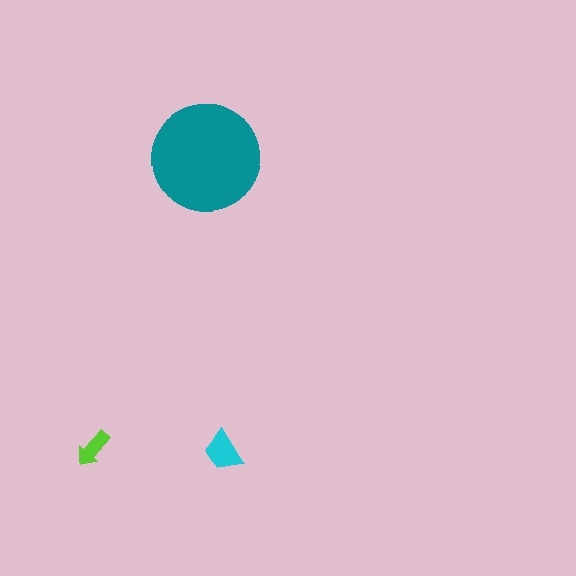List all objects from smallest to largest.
The lime arrow, the cyan trapezoid, the teal circle.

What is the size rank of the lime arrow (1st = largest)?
3rd.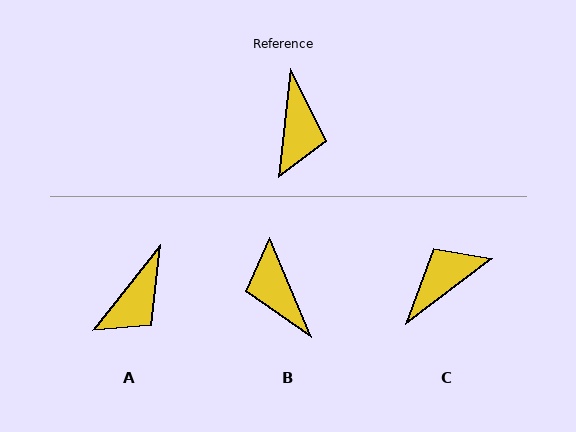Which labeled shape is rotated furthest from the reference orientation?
B, about 151 degrees away.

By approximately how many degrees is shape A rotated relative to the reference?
Approximately 32 degrees clockwise.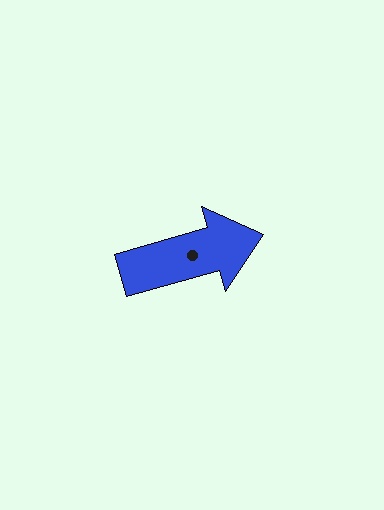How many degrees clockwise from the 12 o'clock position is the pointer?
Approximately 74 degrees.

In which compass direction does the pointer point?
East.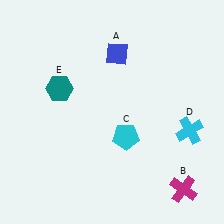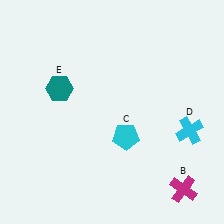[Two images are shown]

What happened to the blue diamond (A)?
The blue diamond (A) was removed in Image 2. It was in the top-right area of Image 1.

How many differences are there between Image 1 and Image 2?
There is 1 difference between the two images.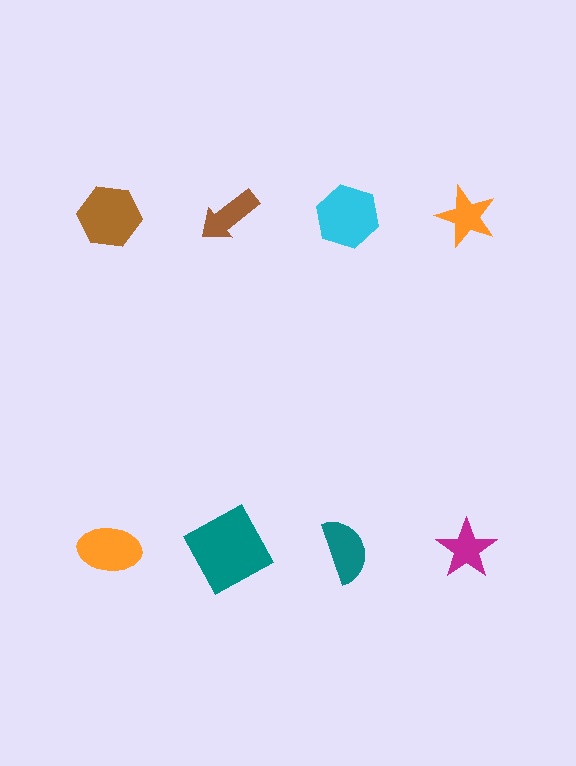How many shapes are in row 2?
4 shapes.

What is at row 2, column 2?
A teal square.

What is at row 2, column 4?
A magenta star.